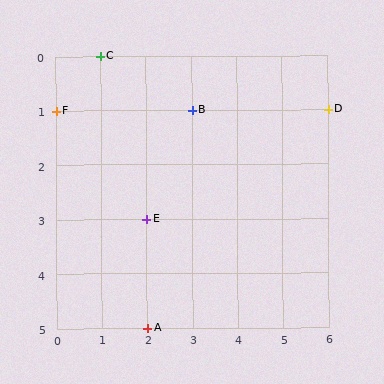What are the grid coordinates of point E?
Point E is at grid coordinates (2, 3).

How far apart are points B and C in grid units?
Points B and C are 2 columns and 1 row apart (about 2.2 grid units diagonally).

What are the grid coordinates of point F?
Point F is at grid coordinates (0, 1).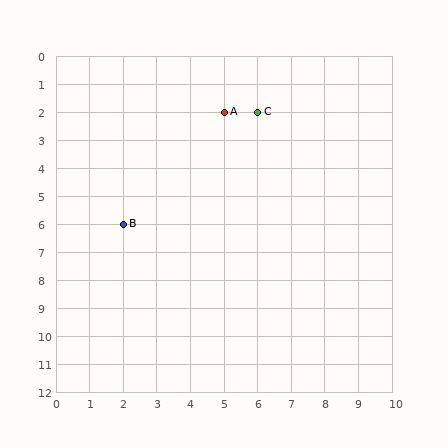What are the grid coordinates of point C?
Point C is at grid coordinates (6, 2).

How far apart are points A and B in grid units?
Points A and B are 3 columns and 4 rows apart (about 5.0 grid units diagonally).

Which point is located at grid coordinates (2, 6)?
Point B is at (2, 6).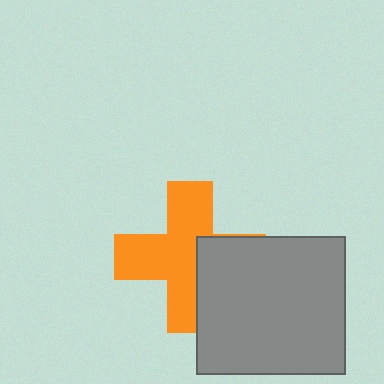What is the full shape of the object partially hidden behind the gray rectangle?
The partially hidden object is an orange cross.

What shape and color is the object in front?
The object in front is a gray rectangle.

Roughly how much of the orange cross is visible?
Most of it is visible (roughly 66%).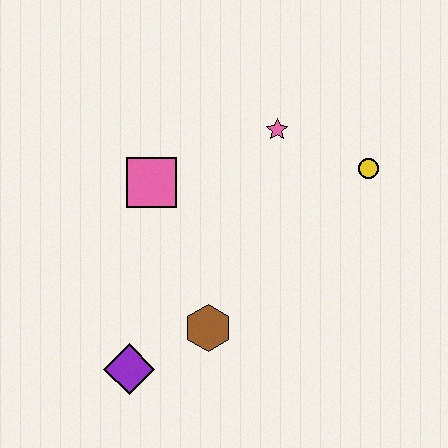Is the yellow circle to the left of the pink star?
No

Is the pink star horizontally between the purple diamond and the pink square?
No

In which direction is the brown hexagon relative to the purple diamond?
The brown hexagon is to the right of the purple diamond.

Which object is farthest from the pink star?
The purple diamond is farthest from the pink star.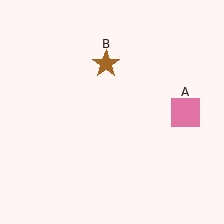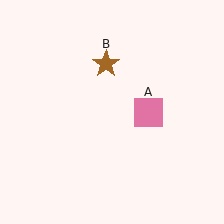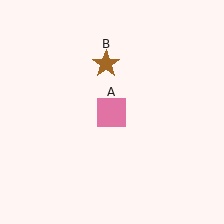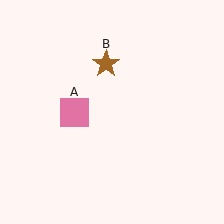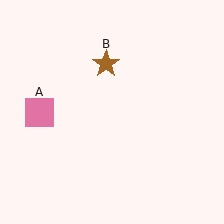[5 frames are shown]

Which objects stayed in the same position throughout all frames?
Brown star (object B) remained stationary.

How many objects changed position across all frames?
1 object changed position: pink square (object A).